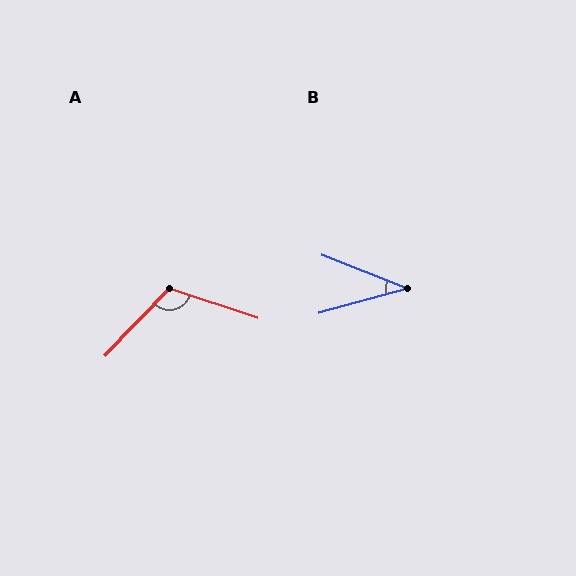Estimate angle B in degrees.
Approximately 37 degrees.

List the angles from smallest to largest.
B (37°), A (115°).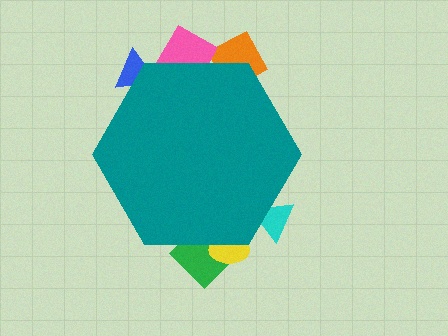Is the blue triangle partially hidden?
Yes, the blue triangle is partially hidden behind the teal hexagon.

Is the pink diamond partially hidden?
Yes, the pink diamond is partially hidden behind the teal hexagon.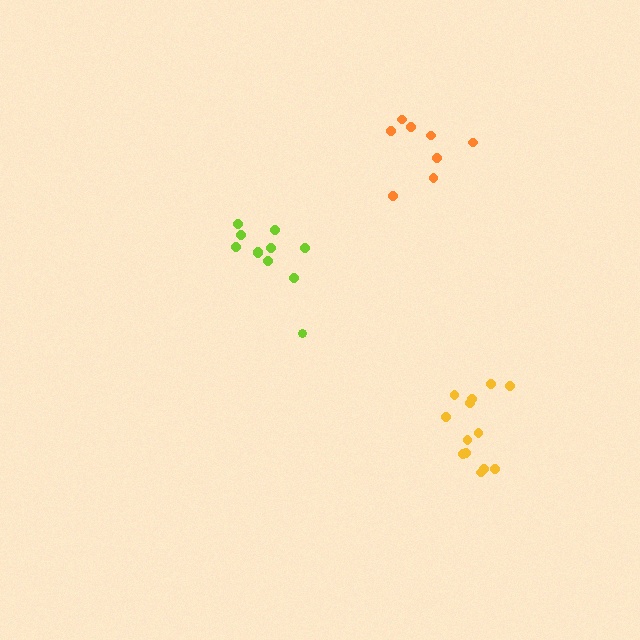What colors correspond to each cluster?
The clusters are colored: orange, yellow, lime.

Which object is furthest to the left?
The lime cluster is leftmost.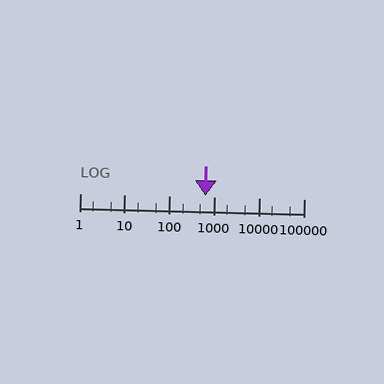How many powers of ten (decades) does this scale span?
The scale spans 5 decades, from 1 to 100000.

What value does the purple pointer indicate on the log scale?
The pointer indicates approximately 630.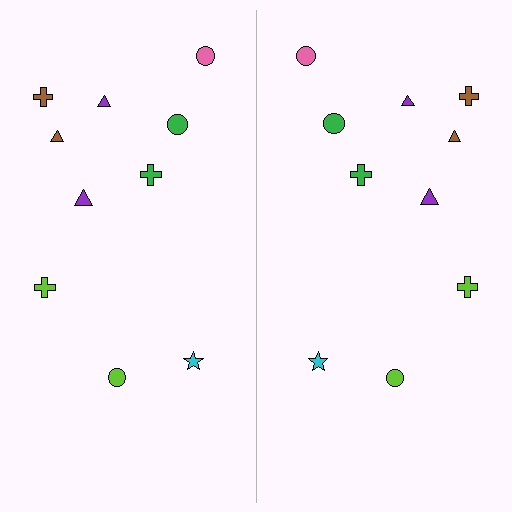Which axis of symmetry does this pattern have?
The pattern has a vertical axis of symmetry running through the center of the image.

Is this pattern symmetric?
Yes, this pattern has bilateral (reflection) symmetry.